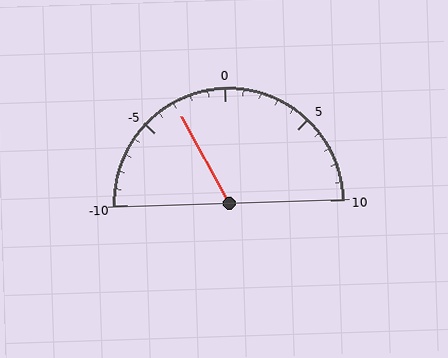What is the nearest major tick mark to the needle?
The nearest major tick mark is -5.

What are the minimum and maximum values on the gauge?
The gauge ranges from -10 to 10.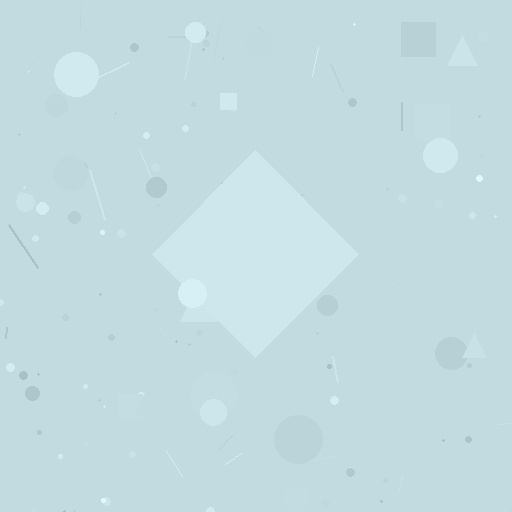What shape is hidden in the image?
A diamond is hidden in the image.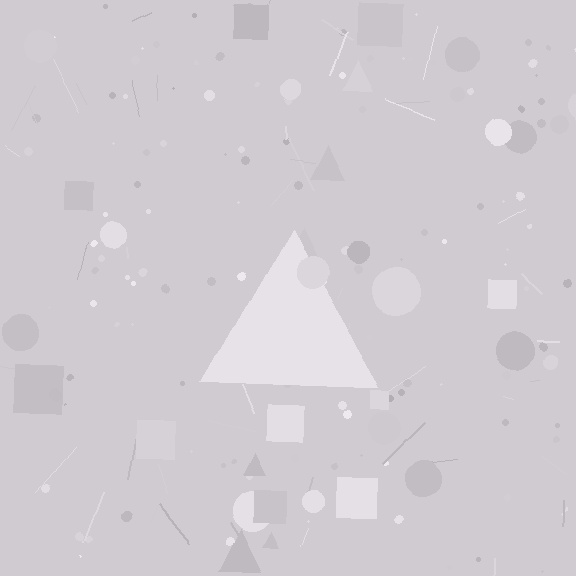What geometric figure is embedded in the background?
A triangle is embedded in the background.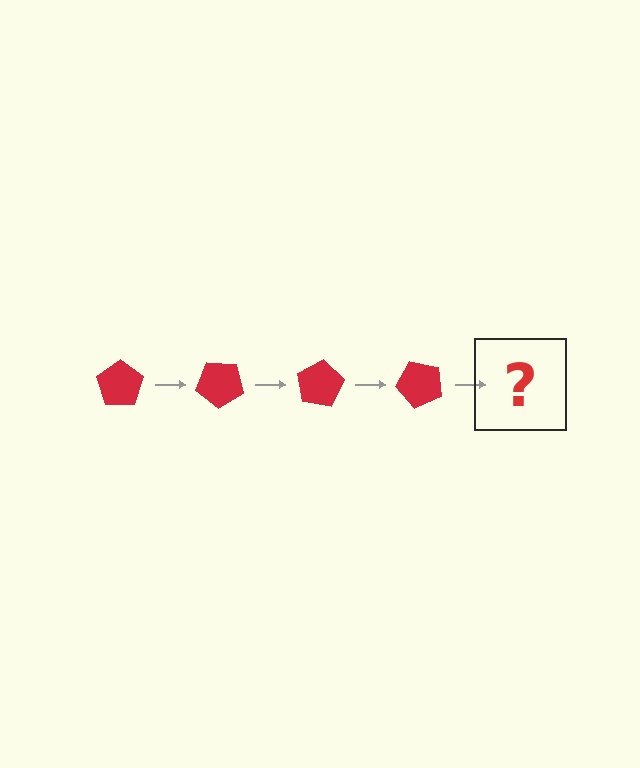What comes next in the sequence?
The next element should be a red pentagon rotated 160 degrees.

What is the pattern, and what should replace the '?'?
The pattern is that the pentagon rotates 40 degrees each step. The '?' should be a red pentagon rotated 160 degrees.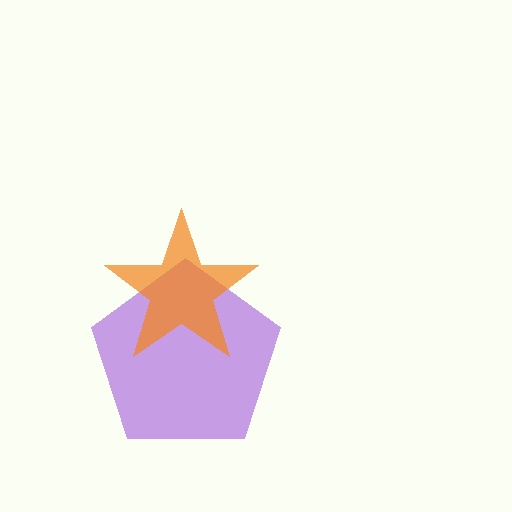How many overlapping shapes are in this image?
There are 2 overlapping shapes in the image.